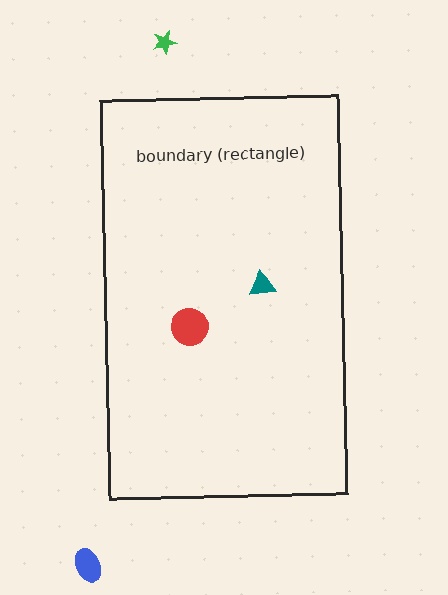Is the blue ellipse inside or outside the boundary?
Outside.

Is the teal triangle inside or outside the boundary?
Inside.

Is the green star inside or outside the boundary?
Outside.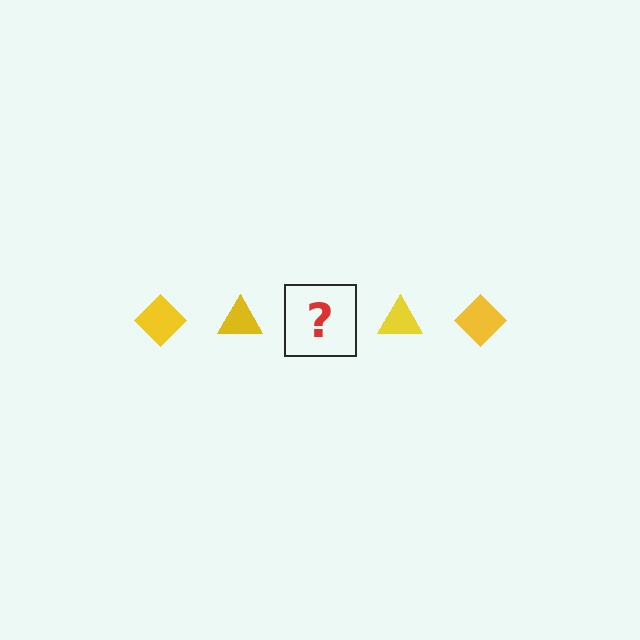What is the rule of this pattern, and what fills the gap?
The rule is that the pattern cycles through diamond, triangle shapes in yellow. The gap should be filled with a yellow diamond.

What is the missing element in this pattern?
The missing element is a yellow diamond.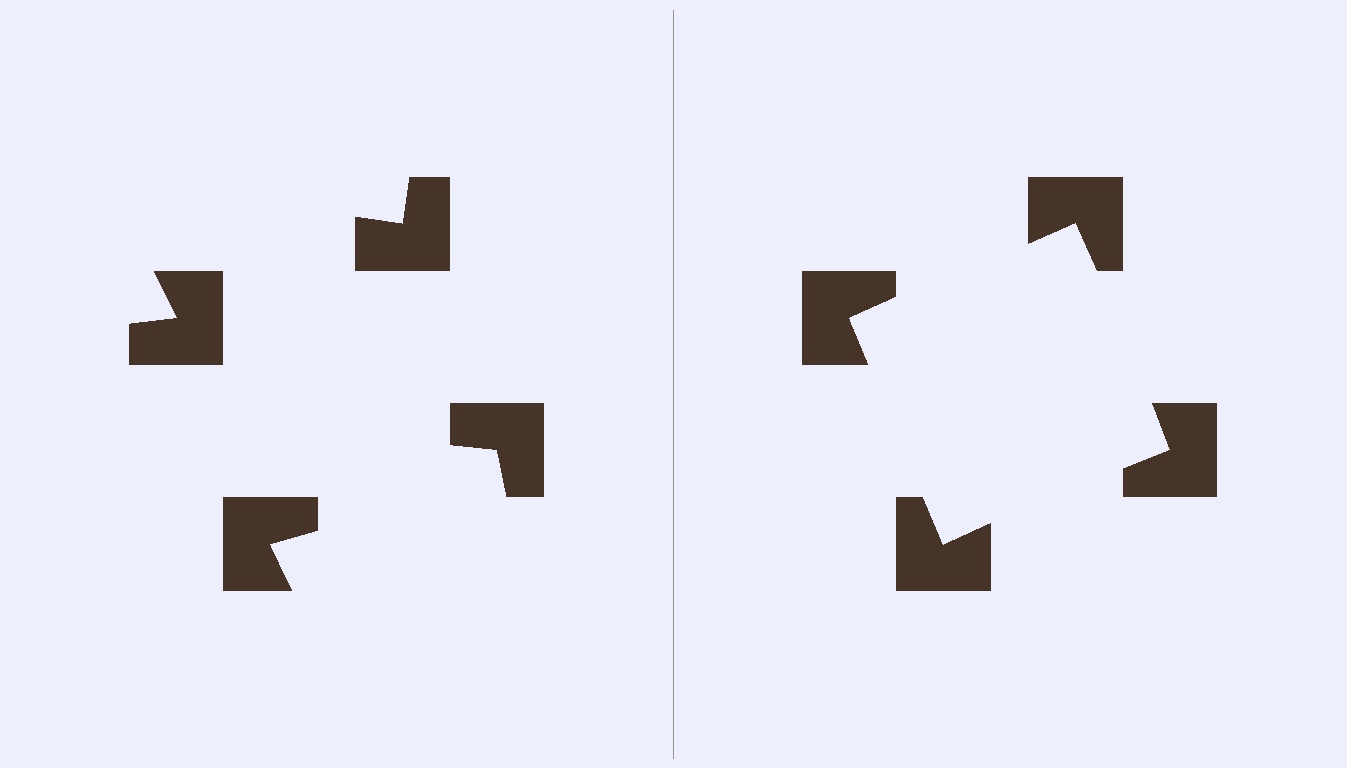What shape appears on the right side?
An illusory square.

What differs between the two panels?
The notched squares are positioned identically on both sides; only the wedge orientations differ. On the right they align to a square; on the left they are misaligned.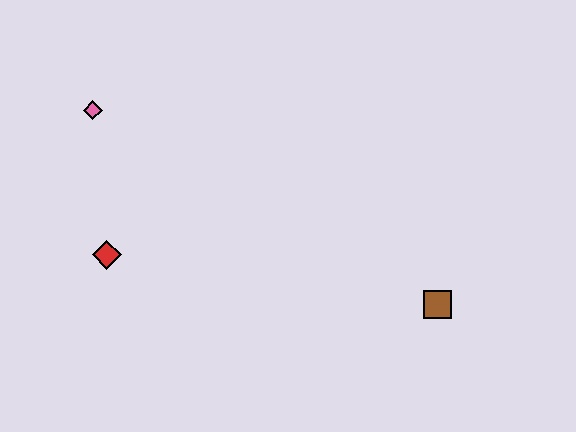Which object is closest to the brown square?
The red diamond is closest to the brown square.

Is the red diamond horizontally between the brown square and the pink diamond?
Yes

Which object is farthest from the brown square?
The pink diamond is farthest from the brown square.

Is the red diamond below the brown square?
No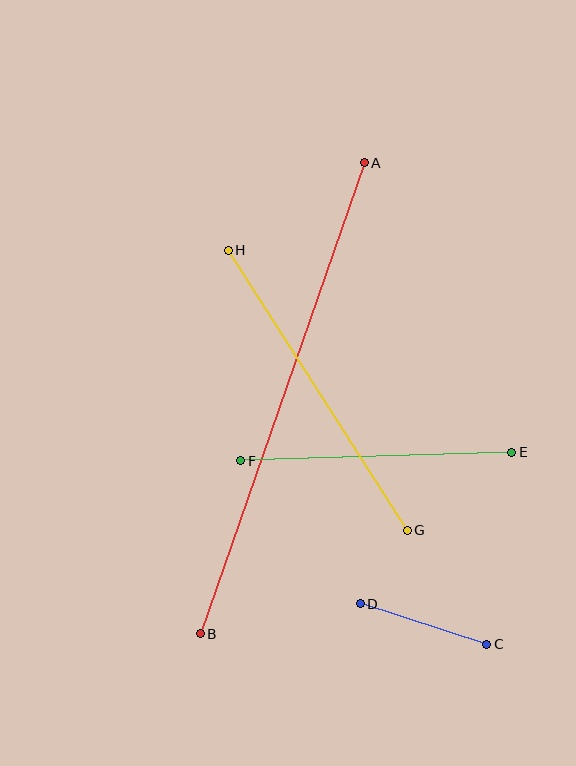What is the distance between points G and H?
The distance is approximately 332 pixels.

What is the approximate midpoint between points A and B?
The midpoint is at approximately (282, 398) pixels.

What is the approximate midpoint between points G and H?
The midpoint is at approximately (318, 390) pixels.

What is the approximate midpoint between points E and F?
The midpoint is at approximately (376, 456) pixels.